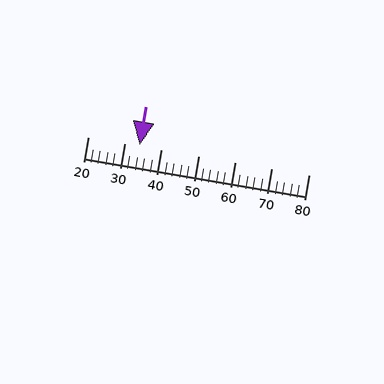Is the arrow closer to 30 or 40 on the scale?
The arrow is closer to 30.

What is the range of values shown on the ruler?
The ruler shows values from 20 to 80.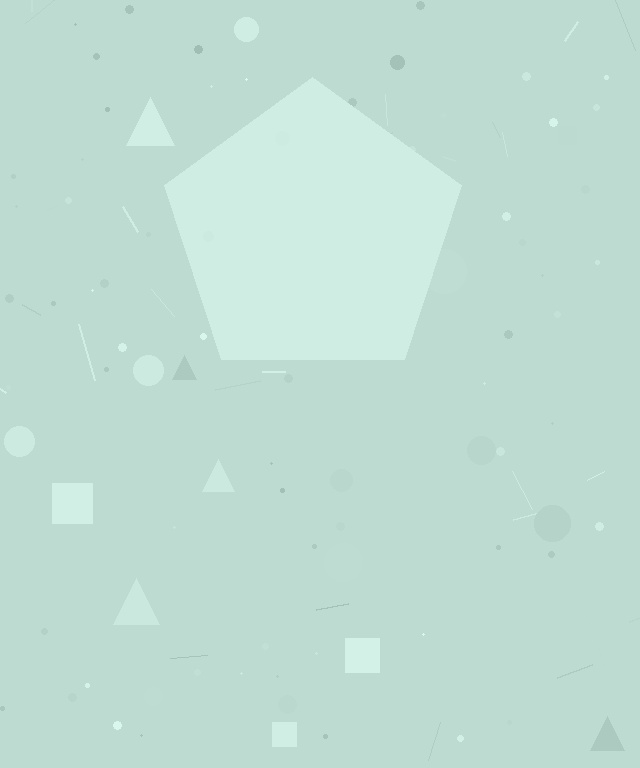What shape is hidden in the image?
A pentagon is hidden in the image.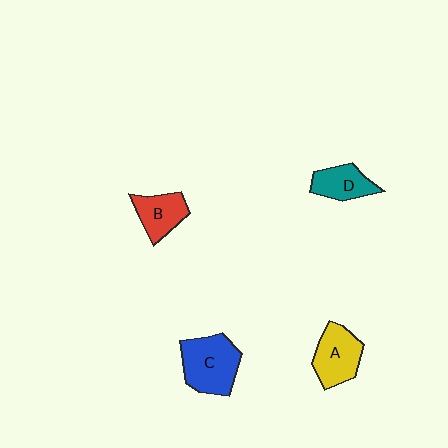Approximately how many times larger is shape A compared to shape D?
Approximately 1.3 times.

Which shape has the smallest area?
Shape D (teal).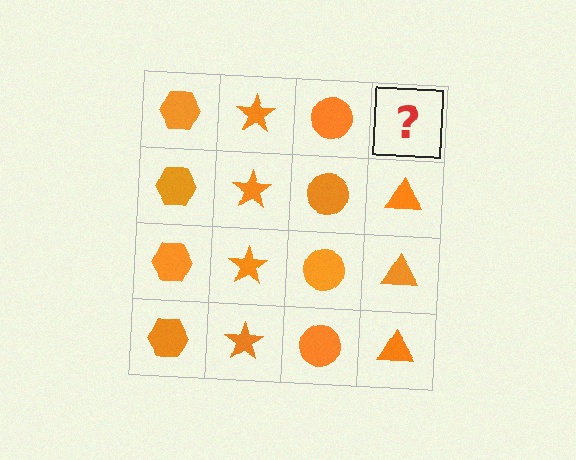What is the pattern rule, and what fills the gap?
The rule is that each column has a consistent shape. The gap should be filled with an orange triangle.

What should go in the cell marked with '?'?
The missing cell should contain an orange triangle.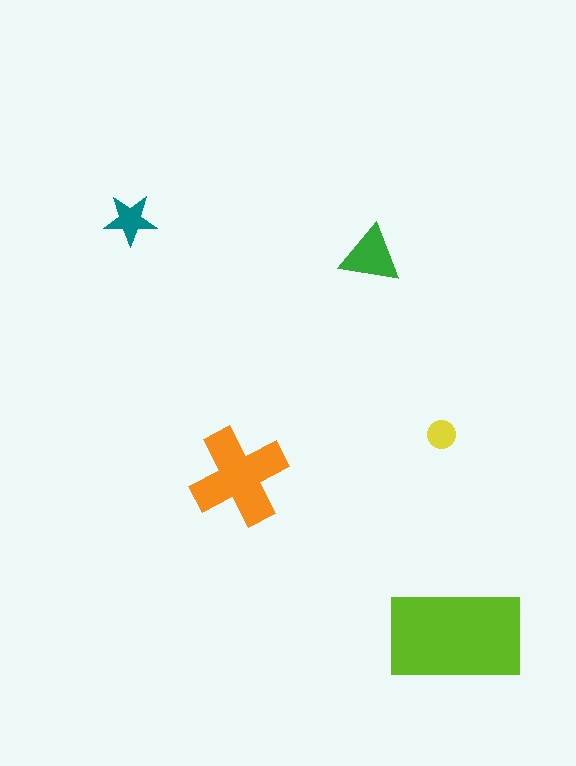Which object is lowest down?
The lime rectangle is bottommost.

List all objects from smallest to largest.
The yellow circle, the teal star, the green triangle, the orange cross, the lime rectangle.